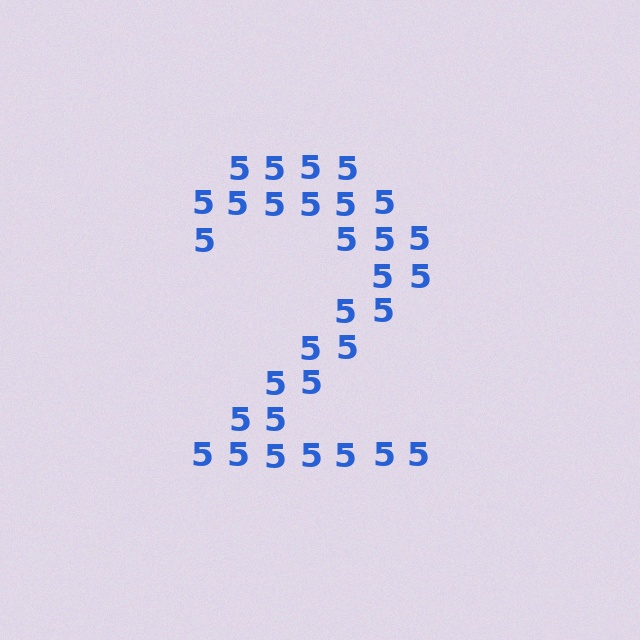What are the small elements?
The small elements are digit 5's.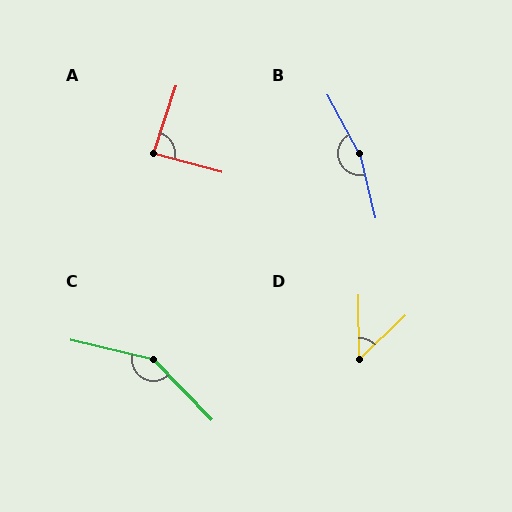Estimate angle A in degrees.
Approximately 87 degrees.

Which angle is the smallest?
D, at approximately 47 degrees.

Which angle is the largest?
B, at approximately 165 degrees.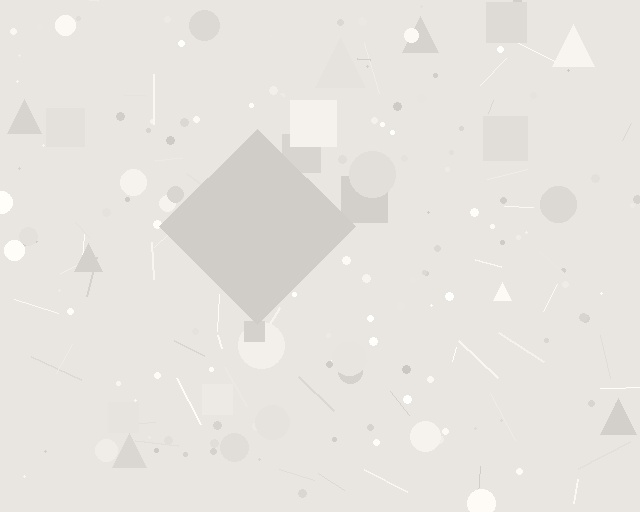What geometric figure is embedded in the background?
A diamond is embedded in the background.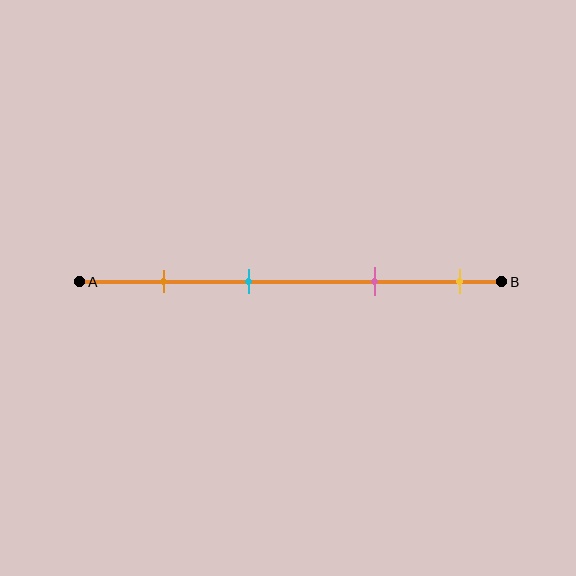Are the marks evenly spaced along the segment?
No, the marks are not evenly spaced.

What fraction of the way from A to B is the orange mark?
The orange mark is approximately 20% (0.2) of the way from A to B.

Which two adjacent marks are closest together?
The orange and cyan marks are the closest adjacent pair.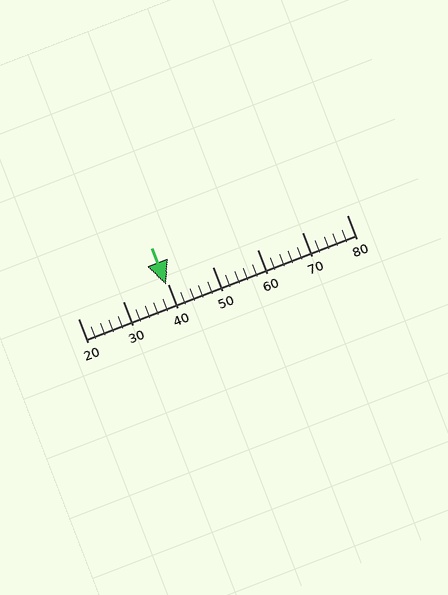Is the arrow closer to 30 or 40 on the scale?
The arrow is closer to 40.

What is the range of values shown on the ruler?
The ruler shows values from 20 to 80.